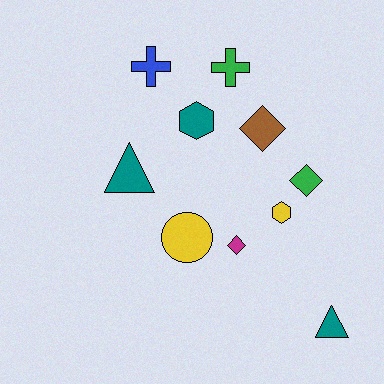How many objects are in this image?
There are 10 objects.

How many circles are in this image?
There is 1 circle.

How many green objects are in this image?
There are 2 green objects.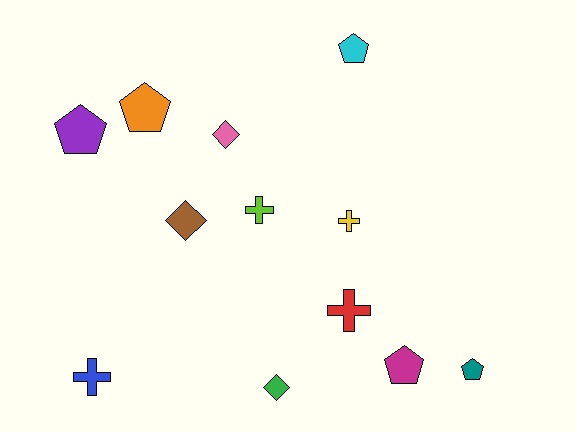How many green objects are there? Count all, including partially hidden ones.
There is 1 green object.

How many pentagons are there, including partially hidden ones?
There are 5 pentagons.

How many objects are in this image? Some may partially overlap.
There are 12 objects.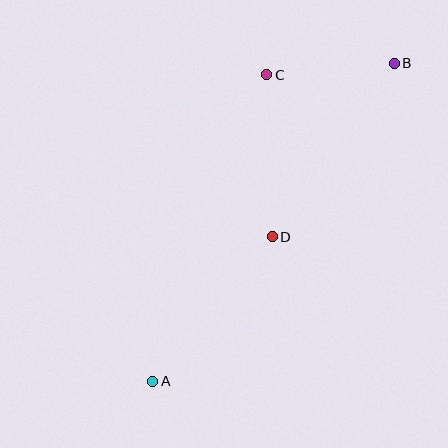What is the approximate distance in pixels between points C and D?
The distance between C and D is approximately 162 pixels.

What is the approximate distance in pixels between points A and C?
The distance between A and C is approximately 327 pixels.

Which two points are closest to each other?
Points B and C are closest to each other.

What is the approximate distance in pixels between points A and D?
The distance between A and D is approximately 187 pixels.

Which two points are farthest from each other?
Points A and B are farthest from each other.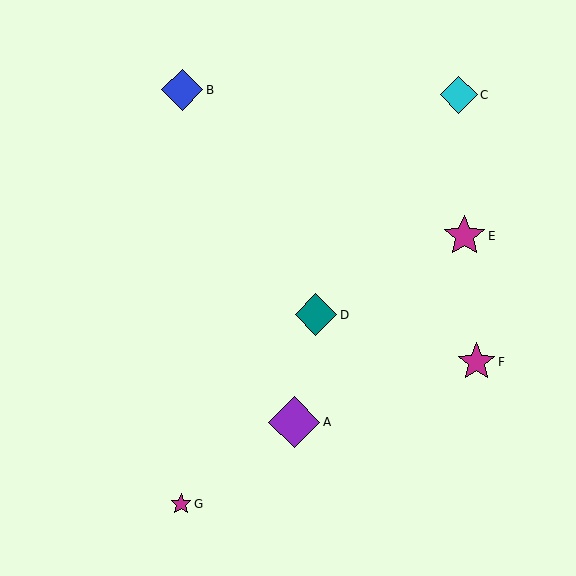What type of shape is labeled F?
Shape F is a magenta star.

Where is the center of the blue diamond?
The center of the blue diamond is at (182, 90).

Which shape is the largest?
The purple diamond (labeled A) is the largest.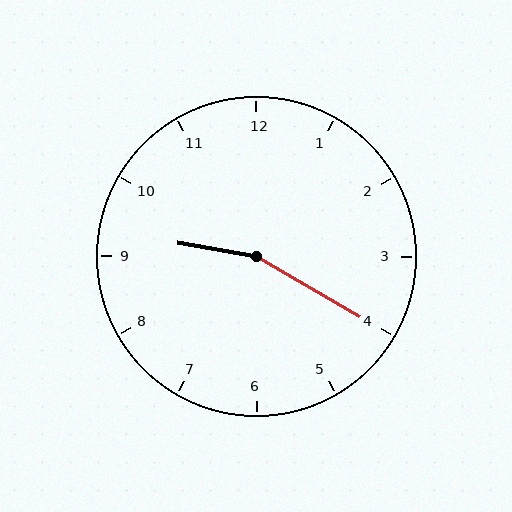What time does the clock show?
9:20.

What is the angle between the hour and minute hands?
Approximately 160 degrees.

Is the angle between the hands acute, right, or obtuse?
It is obtuse.